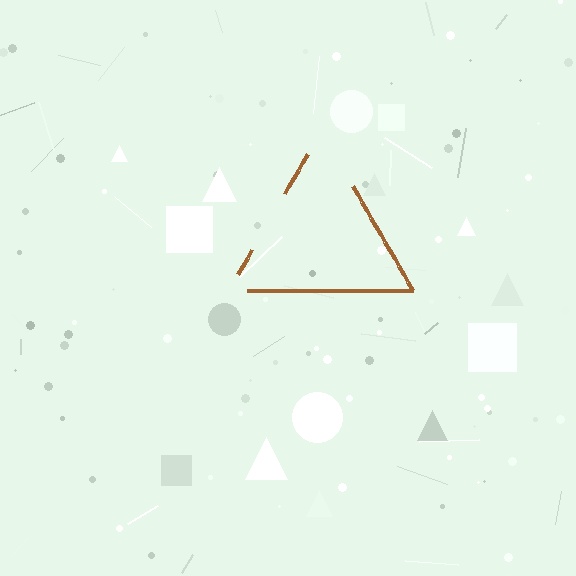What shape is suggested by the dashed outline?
The dashed outline suggests a triangle.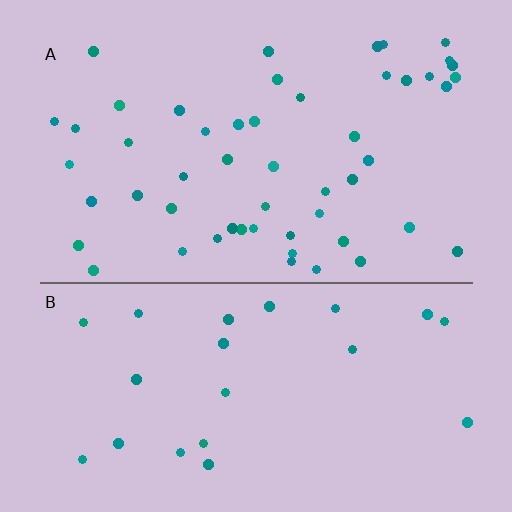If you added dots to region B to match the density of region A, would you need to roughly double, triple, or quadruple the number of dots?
Approximately double.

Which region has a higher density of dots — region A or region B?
A (the top).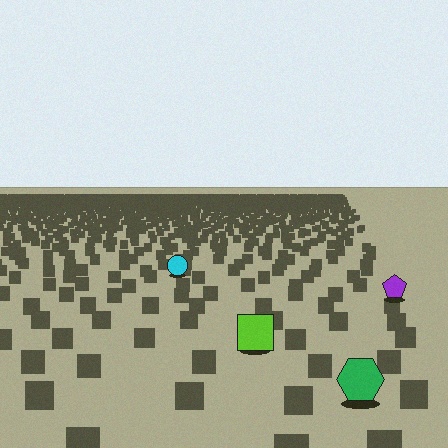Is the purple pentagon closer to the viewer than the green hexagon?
No. The green hexagon is closer — you can tell from the texture gradient: the ground texture is coarser near it.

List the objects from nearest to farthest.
From nearest to farthest: the green hexagon, the lime square, the purple pentagon, the cyan circle.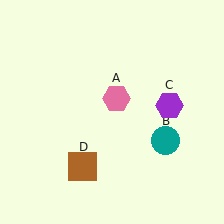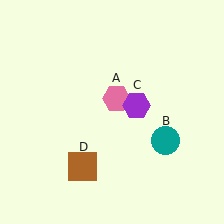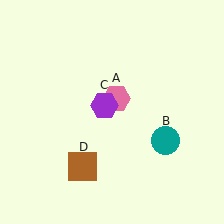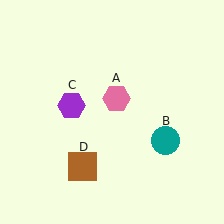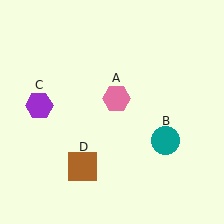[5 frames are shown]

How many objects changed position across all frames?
1 object changed position: purple hexagon (object C).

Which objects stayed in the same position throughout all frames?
Pink hexagon (object A) and teal circle (object B) and brown square (object D) remained stationary.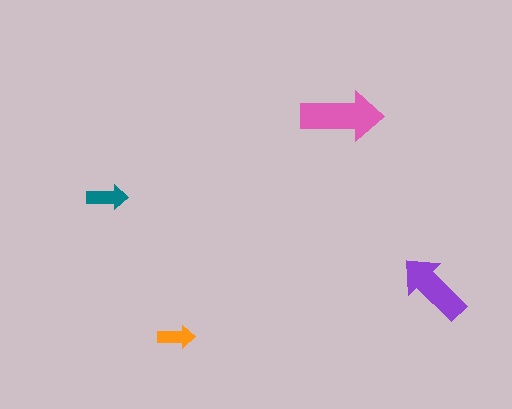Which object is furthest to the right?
The purple arrow is rightmost.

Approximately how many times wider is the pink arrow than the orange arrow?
About 2 times wider.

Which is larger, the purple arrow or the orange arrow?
The purple one.